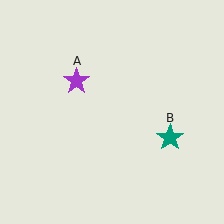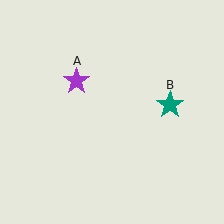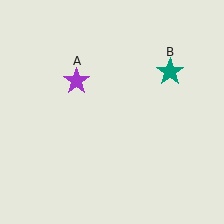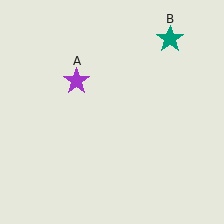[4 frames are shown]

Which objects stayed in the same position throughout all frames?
Purple star (object A) remained stationary.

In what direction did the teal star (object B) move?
The teal star (object B) moved up.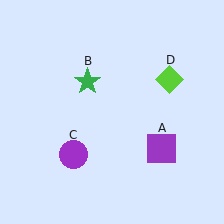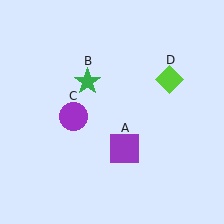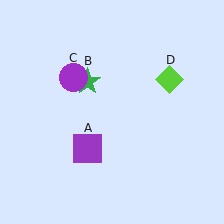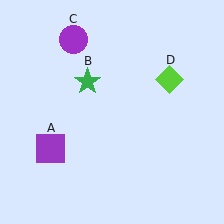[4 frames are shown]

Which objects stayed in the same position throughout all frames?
Green star (object B) and lime diamond (object D) remained stationary.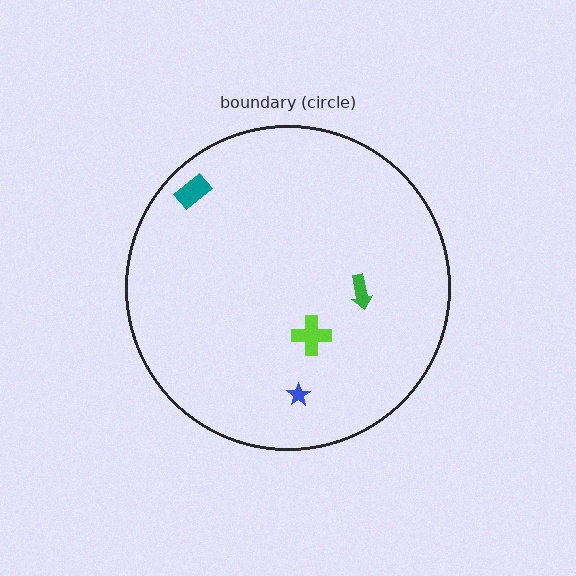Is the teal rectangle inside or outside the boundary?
Inside.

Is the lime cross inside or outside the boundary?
Inside.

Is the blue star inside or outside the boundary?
Inside.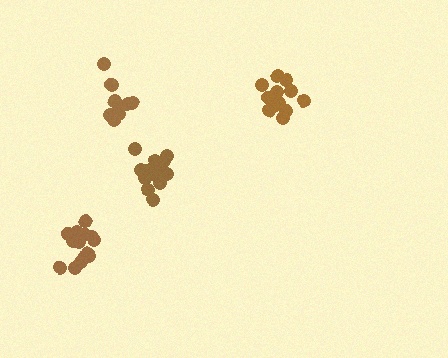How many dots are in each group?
Group 1: 14 dots, Group 2: 16 dots, Group 3: 13 dots, Group 4: 11 dots (54 total).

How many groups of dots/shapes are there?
There are 4 groups.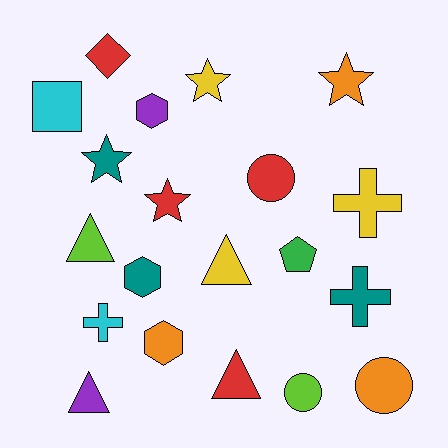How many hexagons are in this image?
There are 3 hexagons.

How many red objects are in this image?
There are 4 red objects.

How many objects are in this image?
There are 20 objects.